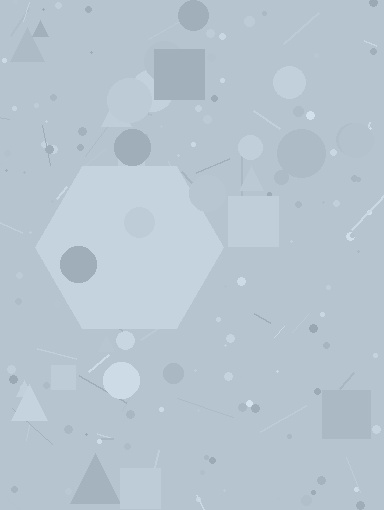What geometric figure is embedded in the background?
A hexagon is embedded in the background.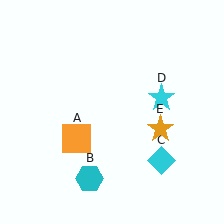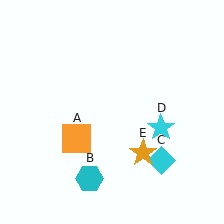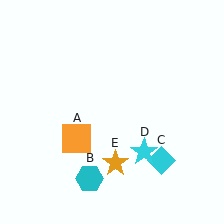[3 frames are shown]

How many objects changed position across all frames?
2 objects changed position: cyan star (object D), orange star (object E).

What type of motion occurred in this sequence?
The cyan star (object D), orange star (object E) rotated clockwise around the center of the scene.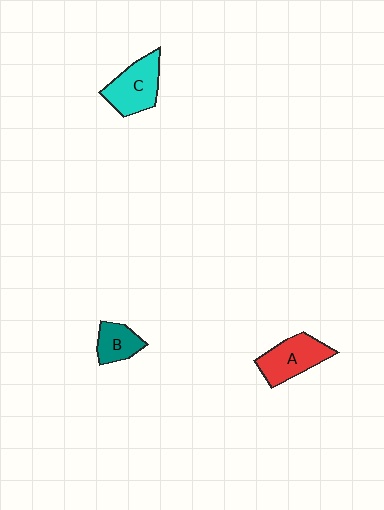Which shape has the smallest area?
Shape B (teal).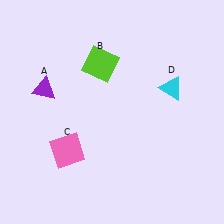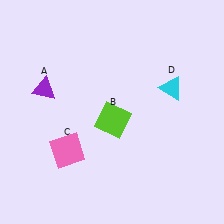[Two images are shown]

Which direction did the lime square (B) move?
The lime square (B) moved down.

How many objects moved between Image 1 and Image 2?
1 object moved between the two images.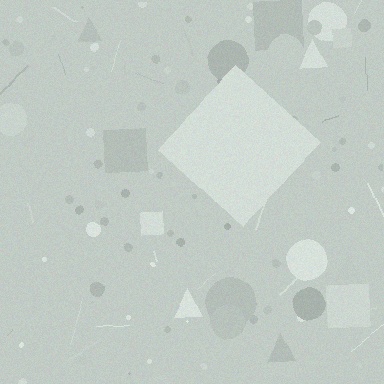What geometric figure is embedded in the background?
A diamond is embedded in the background.